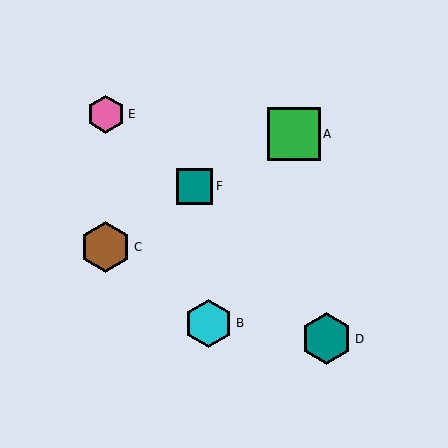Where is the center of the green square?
The center of the green square is at (294, 134).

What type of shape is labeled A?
Shape A is a green square.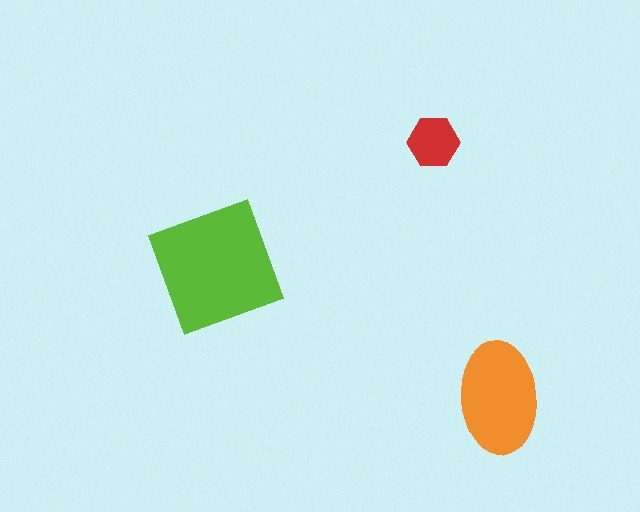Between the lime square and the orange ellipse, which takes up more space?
The lime square.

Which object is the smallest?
The red hexagon.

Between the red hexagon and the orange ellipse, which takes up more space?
The orange ellipse.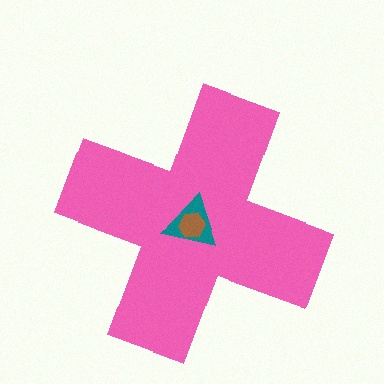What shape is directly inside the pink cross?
The teal triangle.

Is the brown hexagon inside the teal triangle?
Yes.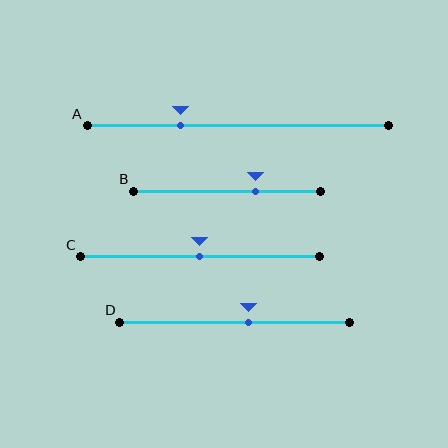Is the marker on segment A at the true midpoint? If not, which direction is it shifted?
No, the marker on segment A is shifted to the left by about 19% of the segment length.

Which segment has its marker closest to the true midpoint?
Segment C has its marker closest to the true midpoint.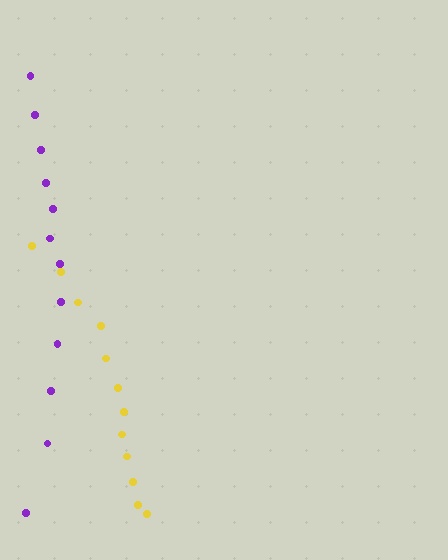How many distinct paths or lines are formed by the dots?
There are 2 distinct paths.